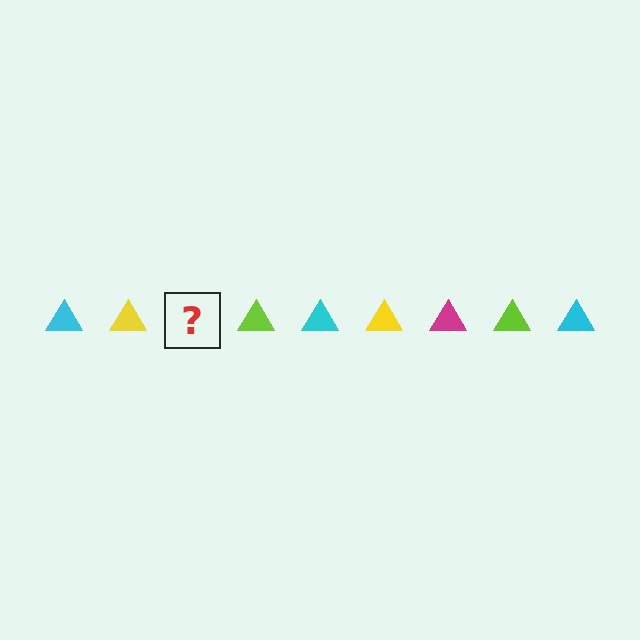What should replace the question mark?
The question mark should be replaced with a magenta triangle.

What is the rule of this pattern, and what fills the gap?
The rule is that the pattern cycles through cyan, yellow, magenta, lime triangles. The gap should be filled with a magenta triangle.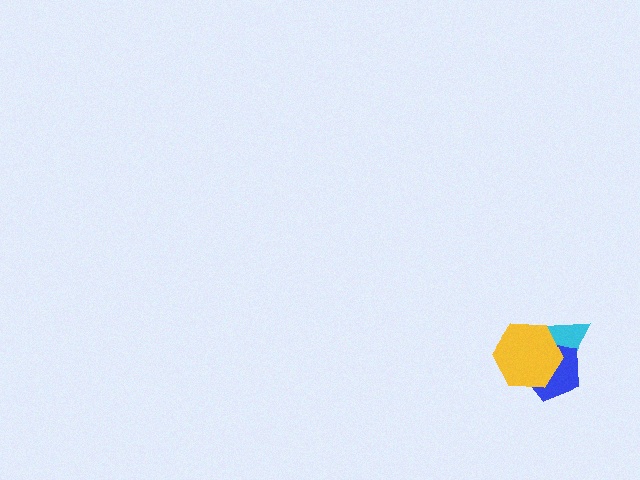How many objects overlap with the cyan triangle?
2 objects overlap with the cyan triangle.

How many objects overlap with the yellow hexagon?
2 objects overlap with the yellow hexagon.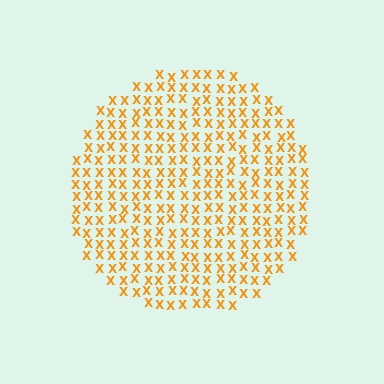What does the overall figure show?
The overall figure shows a circle.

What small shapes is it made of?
It is made of small letter X's.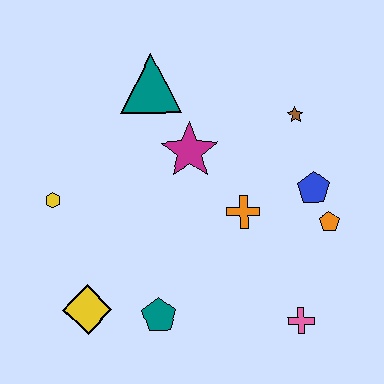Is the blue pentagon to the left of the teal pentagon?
No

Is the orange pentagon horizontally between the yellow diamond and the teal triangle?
No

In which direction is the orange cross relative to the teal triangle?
The orange cross is below the teal triangle.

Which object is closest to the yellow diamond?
The teal pentagon is closest to the yellow diamond.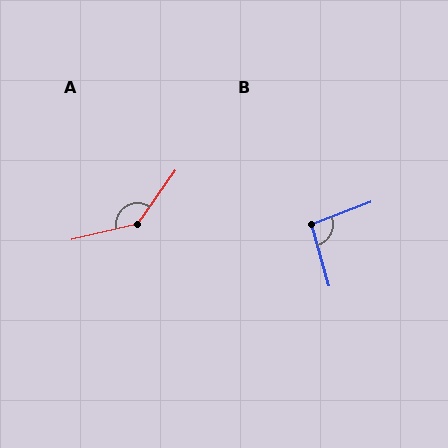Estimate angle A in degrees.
Approximately 139 degrees.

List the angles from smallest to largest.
B (95°), A (139°).